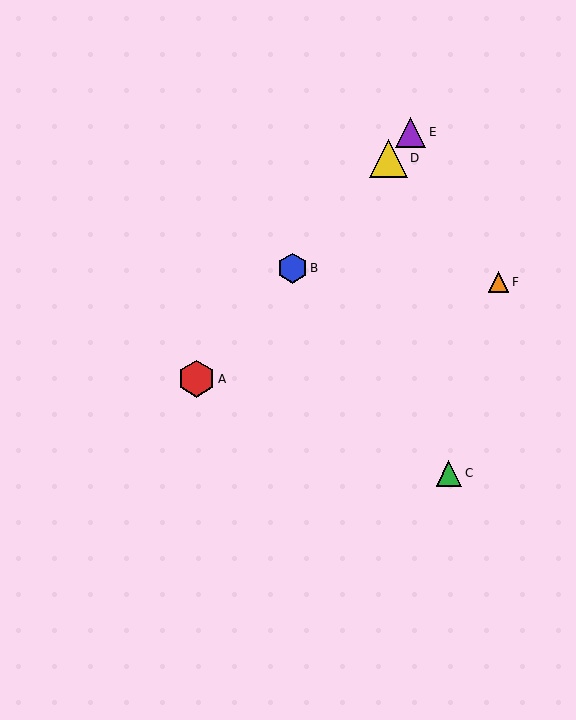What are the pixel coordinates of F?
Object F is at (498, 282).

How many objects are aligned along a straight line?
4 objects (A, B, D, E) are aligned along a straight line.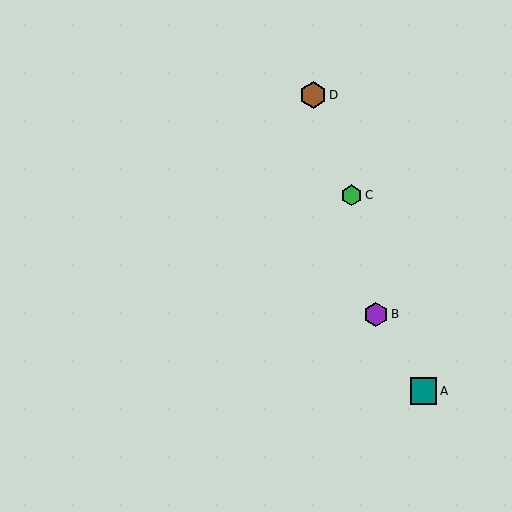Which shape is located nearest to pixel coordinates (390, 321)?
The purple hexagon (labeled B) at (376, 314) is nearest to that location.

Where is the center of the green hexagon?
The center of the green hexagon is at (351, 195).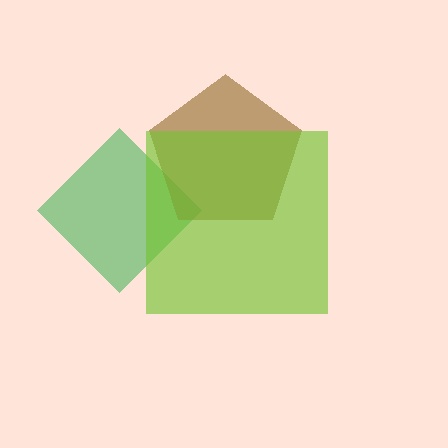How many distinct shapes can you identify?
There are 3 distinct shapes: a green diamond, a brown pentagon, a lime square.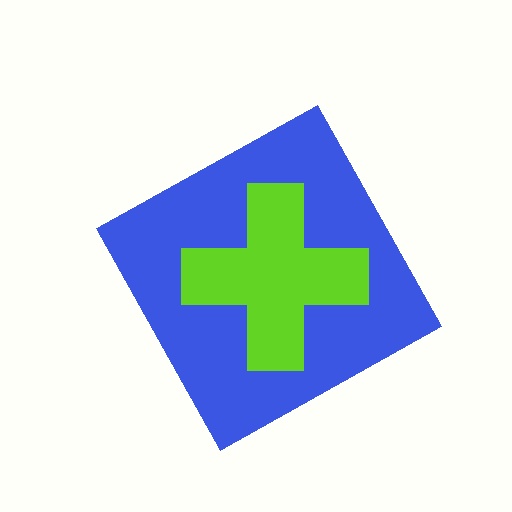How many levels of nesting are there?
2.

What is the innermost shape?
The lime cross.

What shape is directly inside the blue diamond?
The lime cross.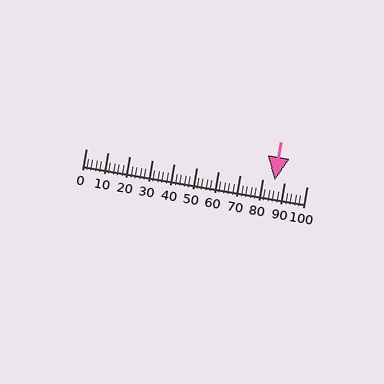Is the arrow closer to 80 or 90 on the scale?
The arrow is closer to 90.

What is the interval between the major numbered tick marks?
The major tick marks are spaced 10 units apart.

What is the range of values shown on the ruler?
The ruler shows values from 0 to 100.